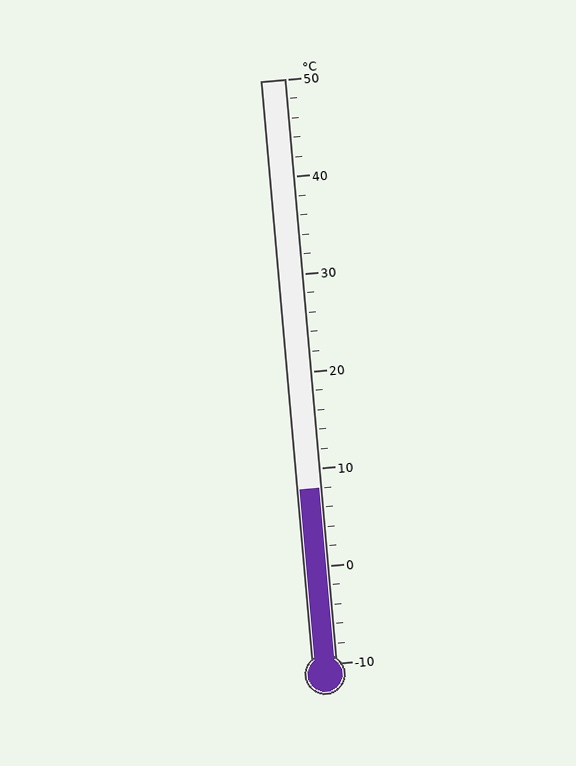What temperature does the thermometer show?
The thermometer shows approximately 8°C.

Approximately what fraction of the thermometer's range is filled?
The thermometer is filled to approximately 30% of its range.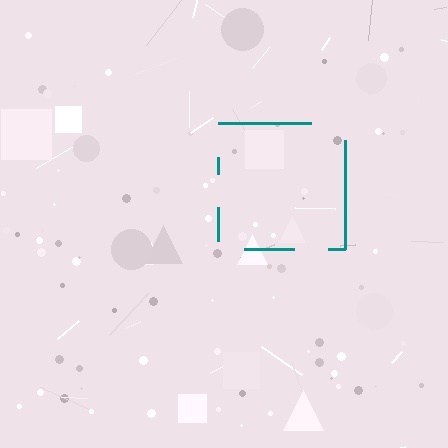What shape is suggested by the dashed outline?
The dashed outline suggests a square.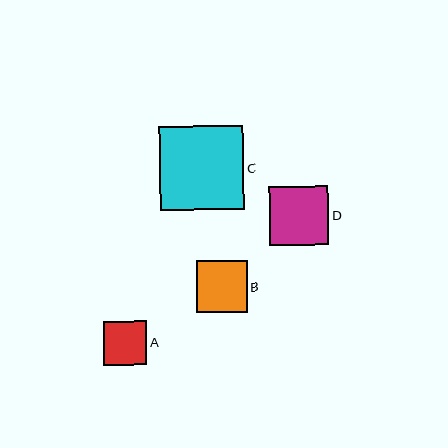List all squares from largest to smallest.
From largest to smallest: C, D, B, A.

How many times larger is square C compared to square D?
Square C is approximately 1.4 times the size of square D.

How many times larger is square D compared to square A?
Square D is approximately 1.4 times the size of square A.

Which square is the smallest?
Square A is the smallest with a size of approximately 43 pixels.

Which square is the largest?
Square C is the largest with a size of approximately 84 pixels.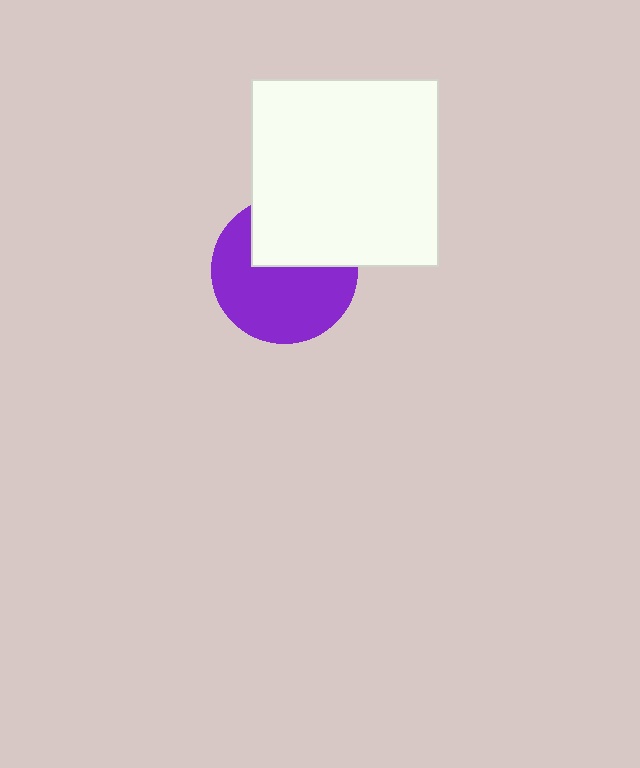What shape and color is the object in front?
The object in front is a white square.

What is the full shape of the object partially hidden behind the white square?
The partially hidden object is a purple circle.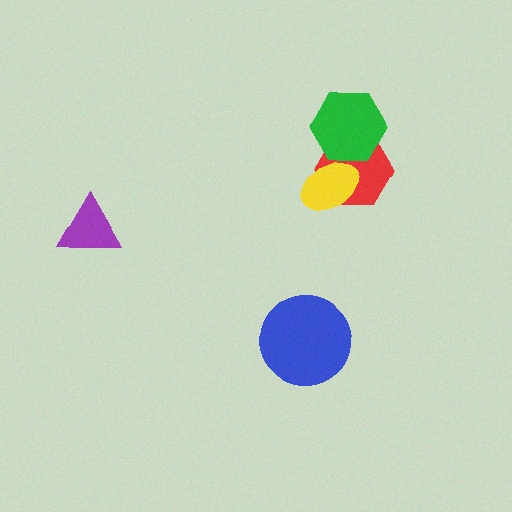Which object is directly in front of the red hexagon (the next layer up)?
The yellow ellipse is directly in front of the red hexagon.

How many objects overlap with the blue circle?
0 objects overlap with the blue circle.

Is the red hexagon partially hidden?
Yes, it is partially covered by another shape.